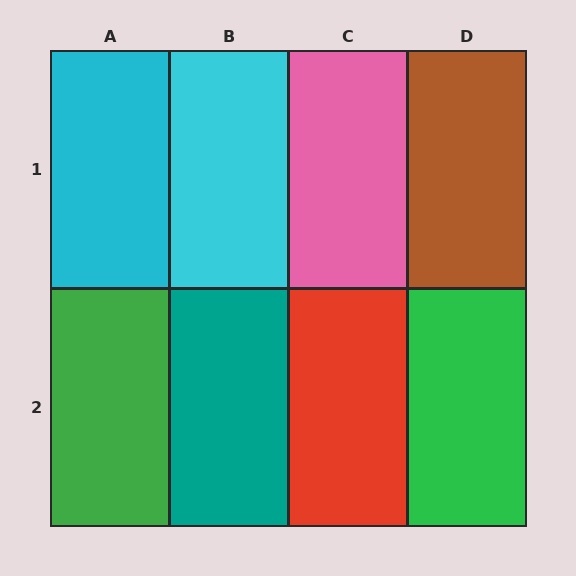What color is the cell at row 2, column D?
Green.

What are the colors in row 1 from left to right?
Cyan, cyan, pink, brown.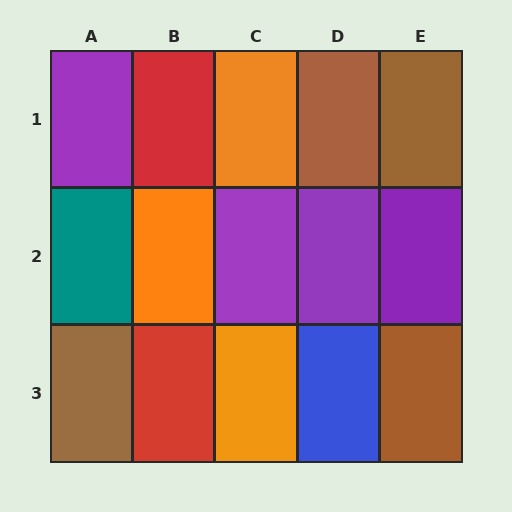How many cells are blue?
1 cell is blue.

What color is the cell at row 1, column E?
Brown.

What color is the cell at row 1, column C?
Orange.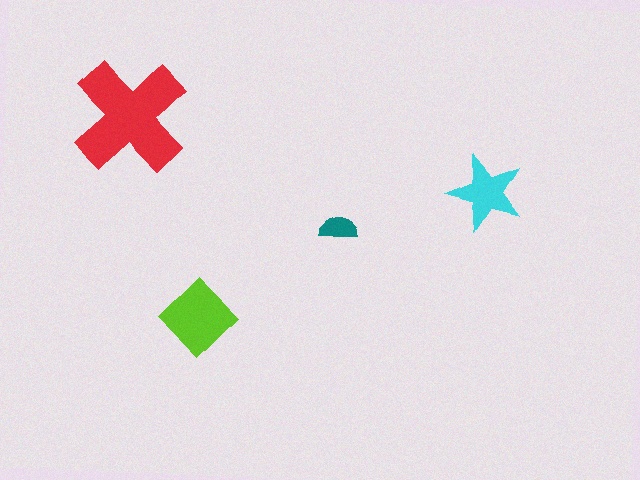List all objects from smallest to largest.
The teal semicircle, the cyan star, the lime diamond, the red cross.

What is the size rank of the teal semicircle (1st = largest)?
4th.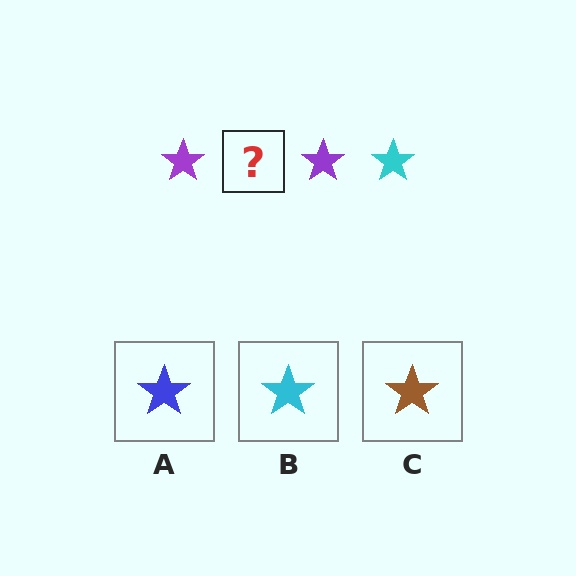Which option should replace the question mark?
Option B.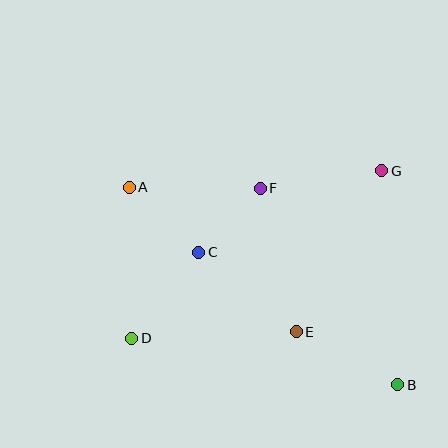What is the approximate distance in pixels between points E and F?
The distance between E and F is approximately 148 pixels.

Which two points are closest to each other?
Points C and F are closest to each other.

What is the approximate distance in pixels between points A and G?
The distance between A and G is approximately 253 pixels.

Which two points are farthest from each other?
Points A and B are farthest from each other.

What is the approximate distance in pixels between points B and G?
The distance between B and G is approximately 215 pixels.